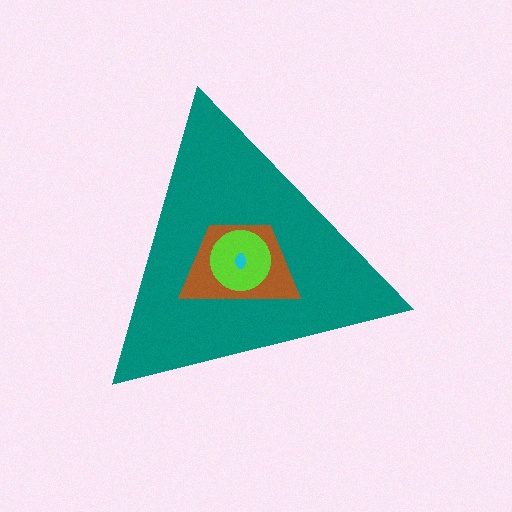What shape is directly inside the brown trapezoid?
The lime circle.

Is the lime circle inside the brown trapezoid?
Yes.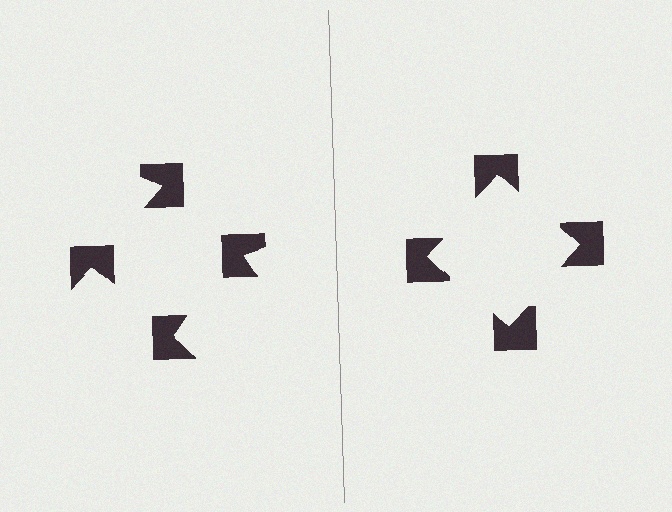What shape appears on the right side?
An illusory square.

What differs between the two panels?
The notched squares are positioned identically on both sides; only the wedge orientations differ. On the right they align to a square; on the left they are misaligned.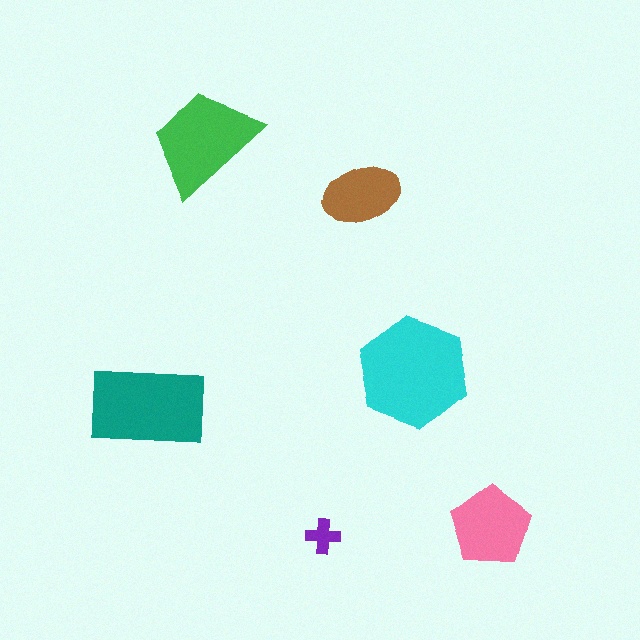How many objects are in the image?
There are 6 objects in the image.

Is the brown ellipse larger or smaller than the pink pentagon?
Smaller.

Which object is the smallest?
The purple cross.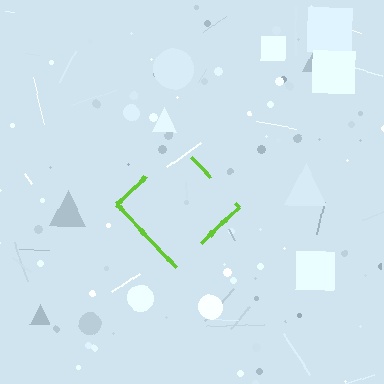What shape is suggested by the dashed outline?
The dashed outline suggests a diamond.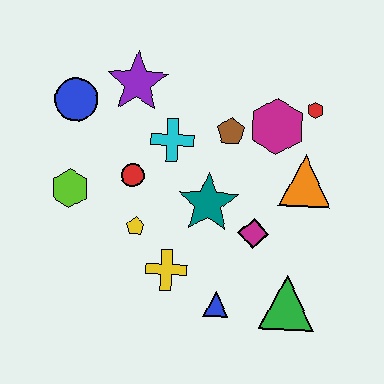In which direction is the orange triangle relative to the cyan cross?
The orange triangle is to the right of the cyan cross.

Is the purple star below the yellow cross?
No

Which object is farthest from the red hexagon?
The lime hexagon is farthest from the red hexagon.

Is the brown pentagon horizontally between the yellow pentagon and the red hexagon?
Yes